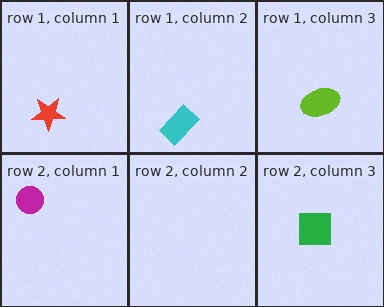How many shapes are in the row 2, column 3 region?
1.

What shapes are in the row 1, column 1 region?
The red star.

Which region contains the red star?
The row 1, column 1 region.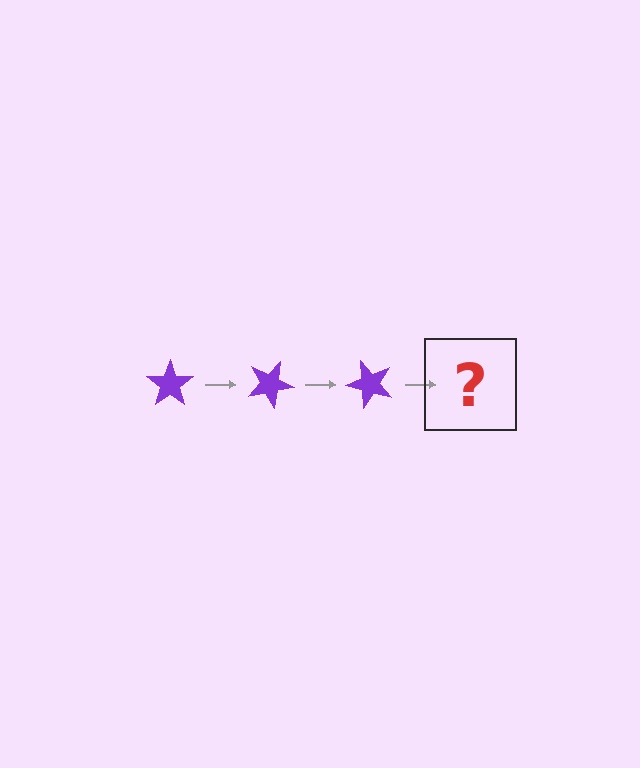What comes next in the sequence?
The next element should be a purple star rotated 75 degrees.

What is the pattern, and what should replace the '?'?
The pattern is that the star rotates 25 degrees each step. The '?' should be a purple star rotated 75 degrees.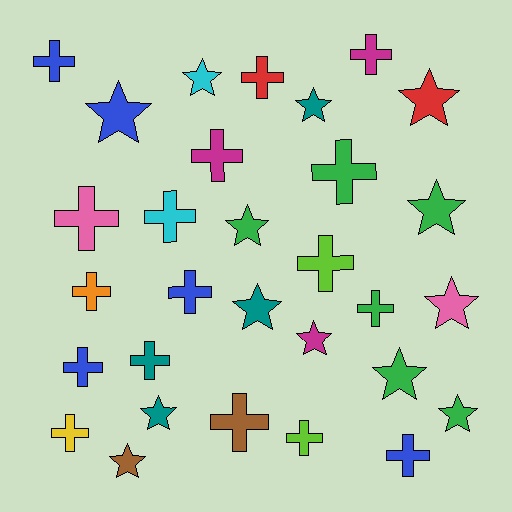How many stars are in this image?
There are 13 stars.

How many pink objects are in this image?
There are 2 pink objects.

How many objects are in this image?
There are 30 objects.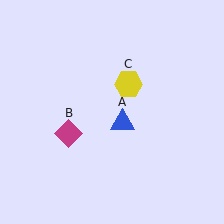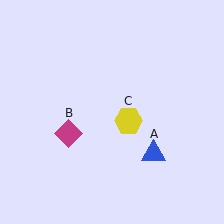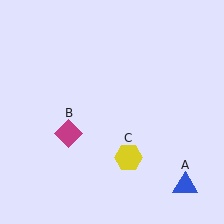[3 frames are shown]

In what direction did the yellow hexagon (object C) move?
The yellow hexagon (object C) moved down.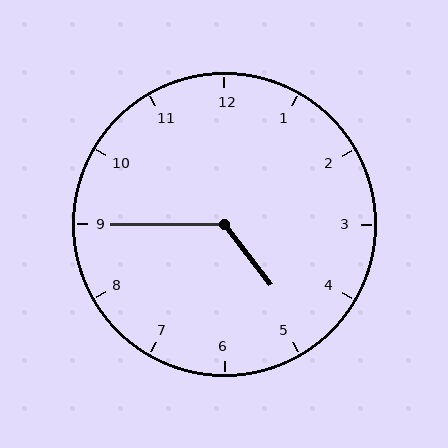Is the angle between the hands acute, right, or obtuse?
It is obtuse.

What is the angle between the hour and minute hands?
Approximately 128 degrees.